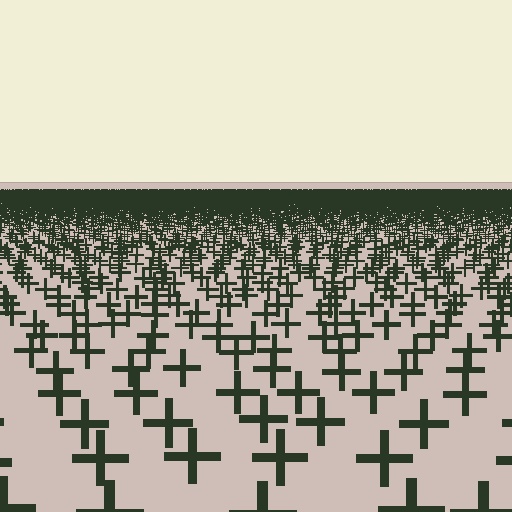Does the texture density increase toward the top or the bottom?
Density increases toward the top.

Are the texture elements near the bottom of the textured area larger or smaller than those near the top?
Larger. Near the bottom, elements are closer to the viewer and appear at a bigger on-screen size.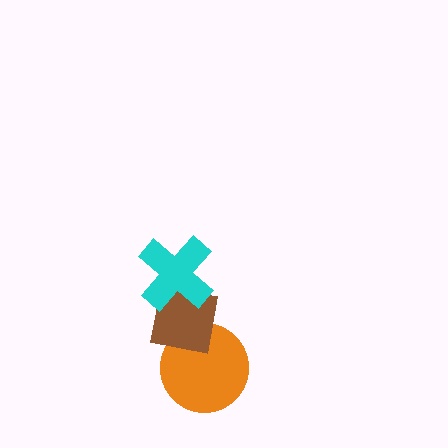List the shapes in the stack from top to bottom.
From top to bottom: the cyan cross, the brown square, the orange circle.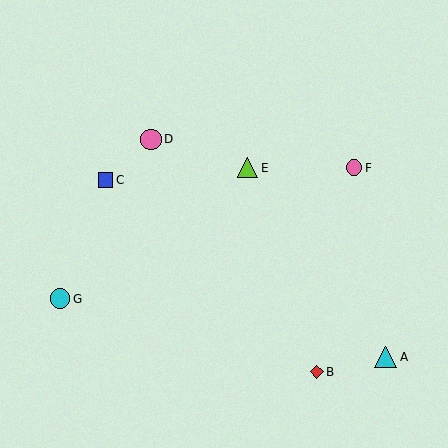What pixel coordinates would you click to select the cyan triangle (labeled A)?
Click at (386, 357) to select the cyan triangle A.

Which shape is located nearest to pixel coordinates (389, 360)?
The cyan triangle (labeled A) at (386, 357) is nearest to that location.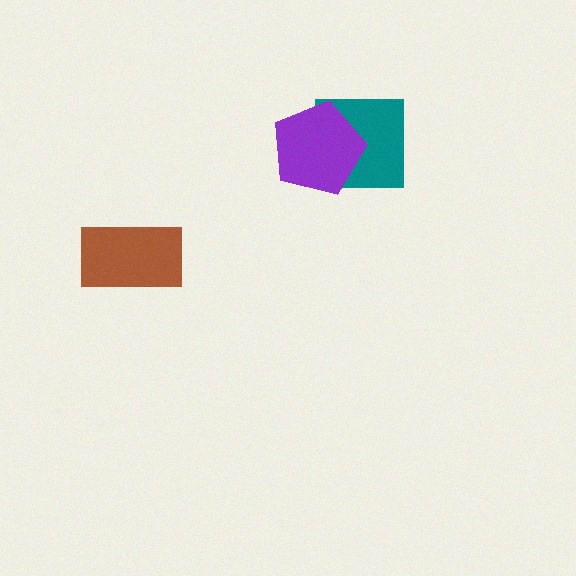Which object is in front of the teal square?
The purple pentagon is in front of the teal square.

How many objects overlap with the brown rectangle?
0 objects overlap with the brown rectangle.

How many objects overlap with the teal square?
1 object overlaps with the teal square.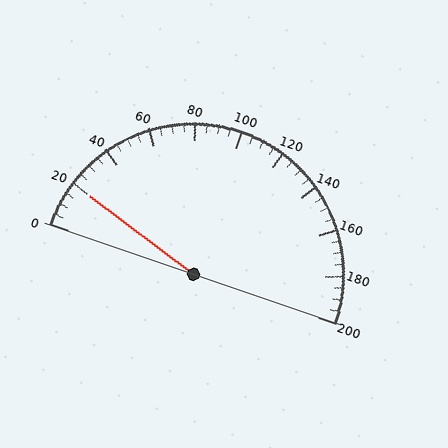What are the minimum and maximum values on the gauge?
The gauge ranges from 0 to 200.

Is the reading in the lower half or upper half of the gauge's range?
The reading is in the lower half of the range (0 to 200).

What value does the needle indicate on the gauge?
The needle indicates approximately 20.